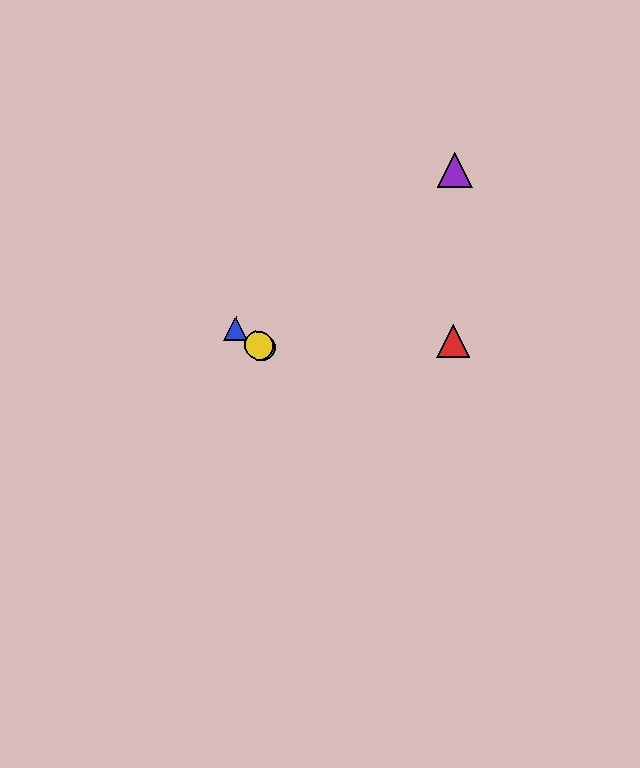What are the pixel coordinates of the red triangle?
The red triangle is at (453, 341).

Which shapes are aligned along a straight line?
The blue triangle, the green circle, the yellow circle are aligned along a straight line.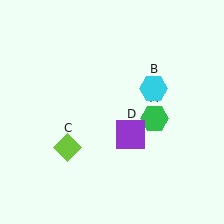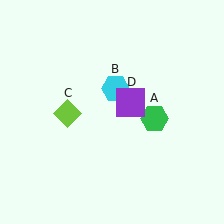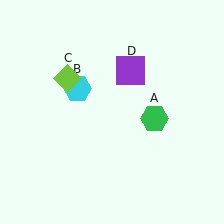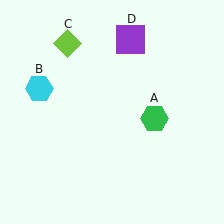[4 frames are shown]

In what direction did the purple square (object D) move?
The purple square (object D) moved up.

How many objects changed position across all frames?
3 objects changed position: cyan hexagon (object B), lime diamond (object C), purple square (object D).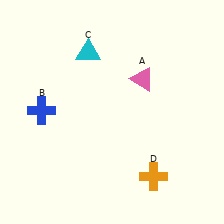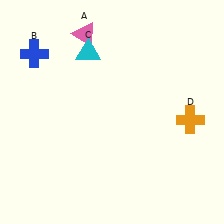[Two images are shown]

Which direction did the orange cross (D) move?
The orange cross (D) moved up.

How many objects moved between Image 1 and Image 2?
3 objects moved between the two images.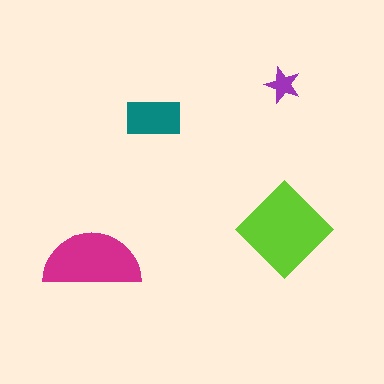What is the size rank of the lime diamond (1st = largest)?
1st.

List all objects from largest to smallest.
The lime diamond, the magenta semicircle, the teal rectangle, the purple star.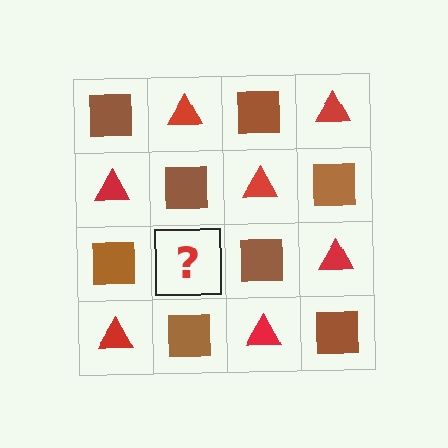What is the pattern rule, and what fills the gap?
The rule is that it alternates brown square and red triangle in a checkerboard pattern. The gap should be filled with a red triangle.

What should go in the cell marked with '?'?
The missing cell should contain a red triangle.